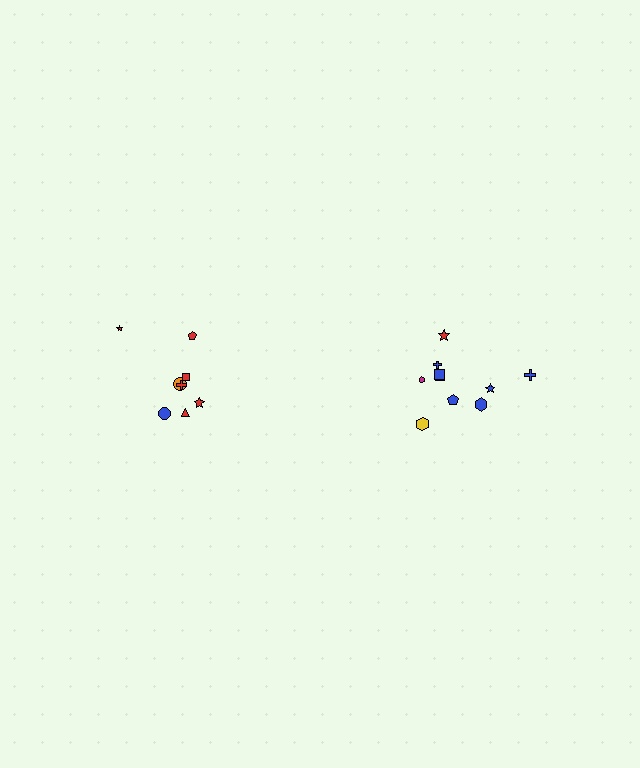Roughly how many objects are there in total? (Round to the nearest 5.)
Roughly 20 objects in total.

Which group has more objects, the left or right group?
The right group.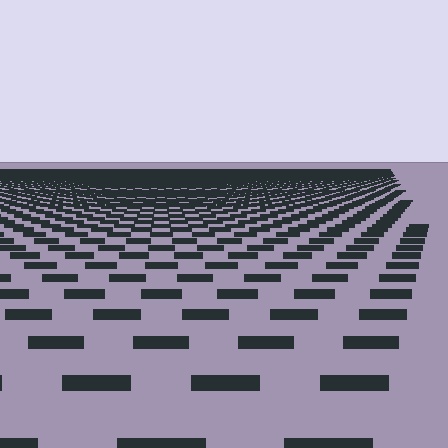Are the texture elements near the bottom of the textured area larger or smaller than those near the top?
Larger. Near the bottom, elements are closer to the viewer and appear at a bigger on-screen size.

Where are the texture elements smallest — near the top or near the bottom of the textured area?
Near the top.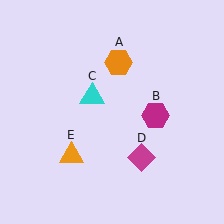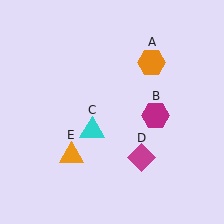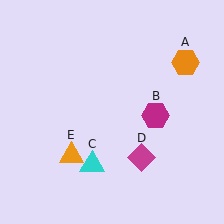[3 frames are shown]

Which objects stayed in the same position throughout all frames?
Magenta hexagon (object B) and magenta diamond (object D) and orange triangle (object E) remained stationary.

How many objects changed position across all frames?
2 objects changed position: orange hexagon (object A), cyan triangle (object C).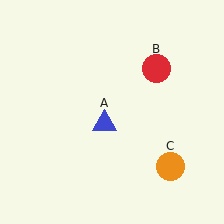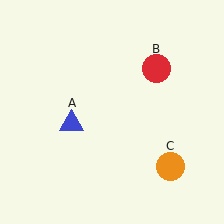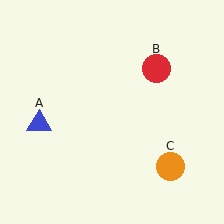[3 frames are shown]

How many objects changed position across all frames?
1 object changed position: blue triangle (object A).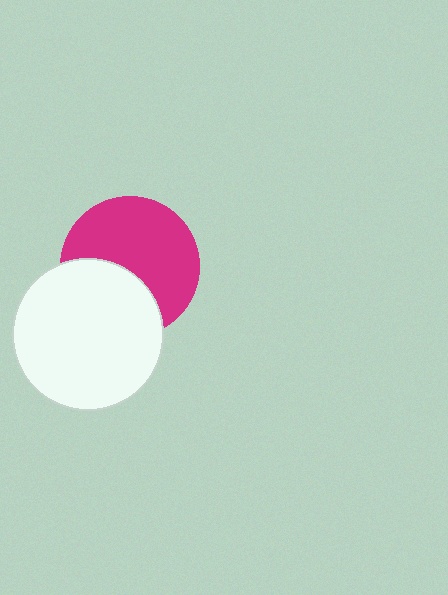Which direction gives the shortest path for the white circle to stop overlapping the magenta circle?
Moving down gives the shortest separation.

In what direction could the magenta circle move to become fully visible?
The magenta circle could move up. That would shift it out from behind the white circle entirely.